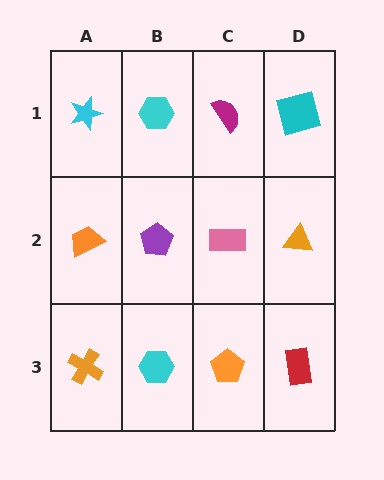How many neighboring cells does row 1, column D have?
2.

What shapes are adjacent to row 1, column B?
A purple pentagon (row 2, column B), a cyan star (row 1, column A), a magenta semicircle (row 1, column C).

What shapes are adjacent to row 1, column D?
An orange triangle (row 2, column D), a magenta semicircle (row 1, column C).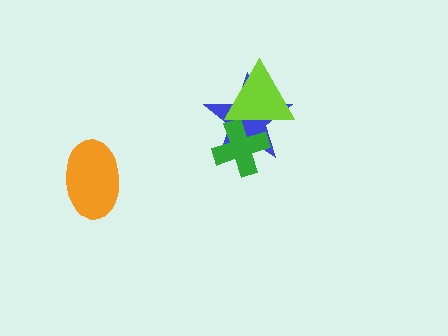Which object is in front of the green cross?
The lime triangle is in front of the green cross.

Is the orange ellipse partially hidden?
No, no other shape covers it.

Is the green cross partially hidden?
Yes, it is partially covered by another shape.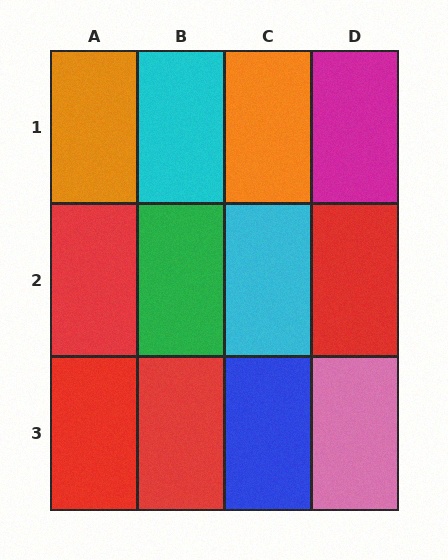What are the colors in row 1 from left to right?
Orange, cyan, orange, magenta.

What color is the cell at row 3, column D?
Pink.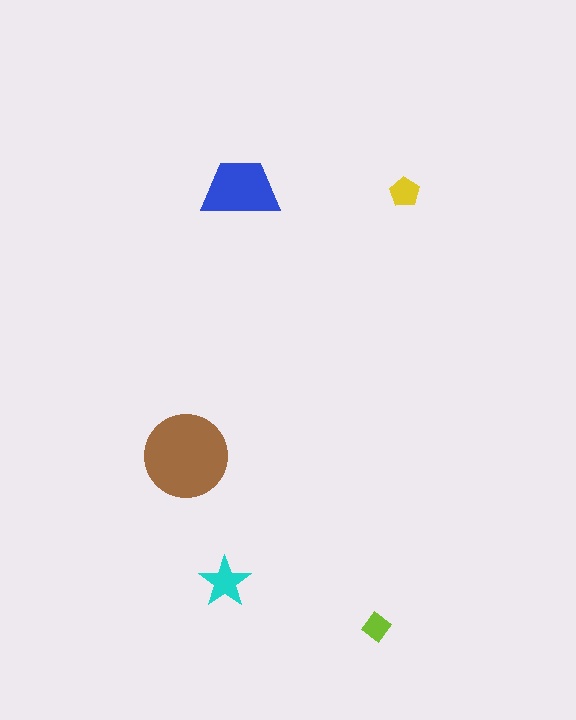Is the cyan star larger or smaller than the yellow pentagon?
Larger.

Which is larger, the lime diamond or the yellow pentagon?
The yellow pentagon.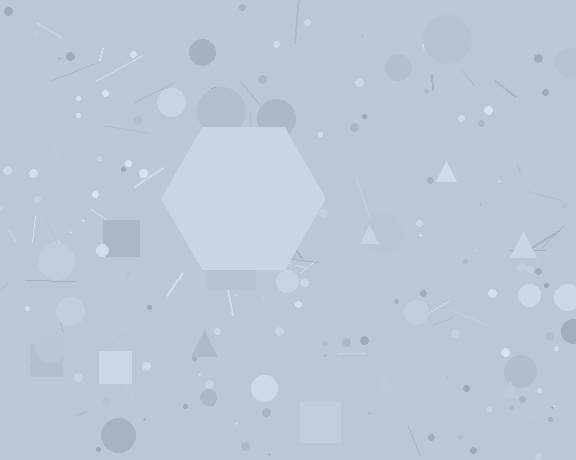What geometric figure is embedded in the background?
A hexagon is embedded in the background.